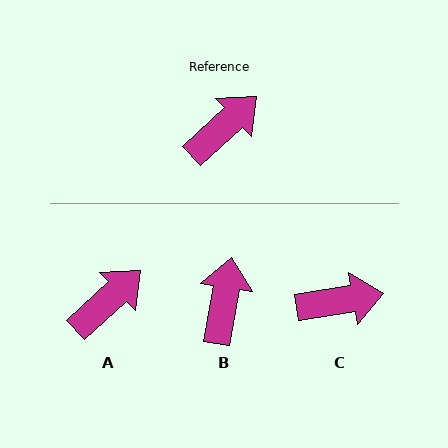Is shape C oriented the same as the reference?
No, it is off by about 34 degrees.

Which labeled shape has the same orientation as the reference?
A.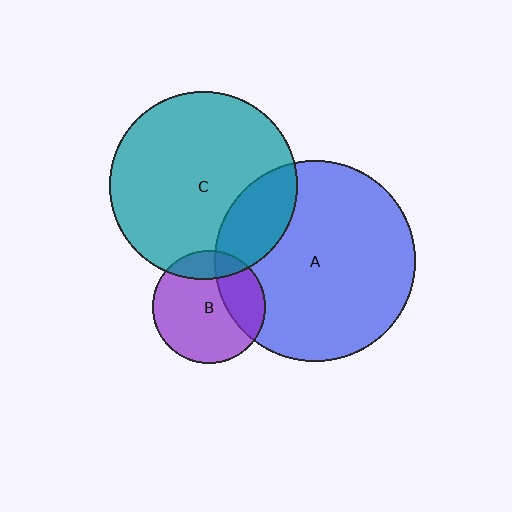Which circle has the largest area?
Circle A (blue).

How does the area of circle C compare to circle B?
Approximately 2.8 times.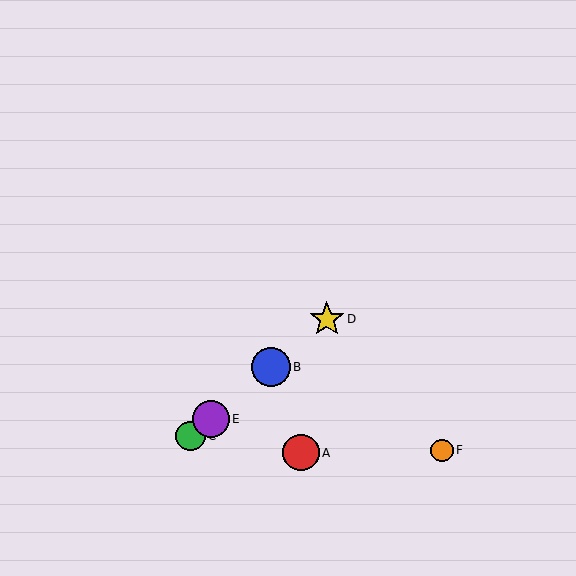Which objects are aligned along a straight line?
Objects B, C, D, E are aligned along a straight line.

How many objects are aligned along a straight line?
4 objects (B, C, D, E) are aligned along a straight line.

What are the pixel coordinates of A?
Object A is at (301, 453).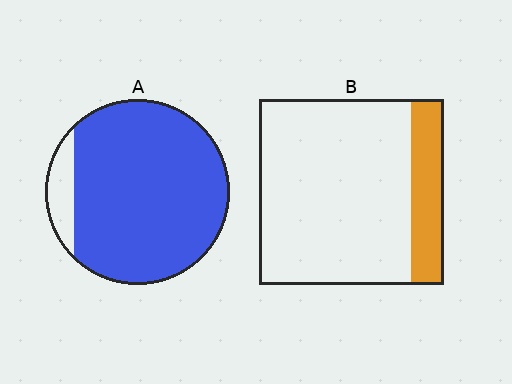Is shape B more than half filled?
No.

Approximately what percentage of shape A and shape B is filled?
A is approximately 90% and B is approximately 20%.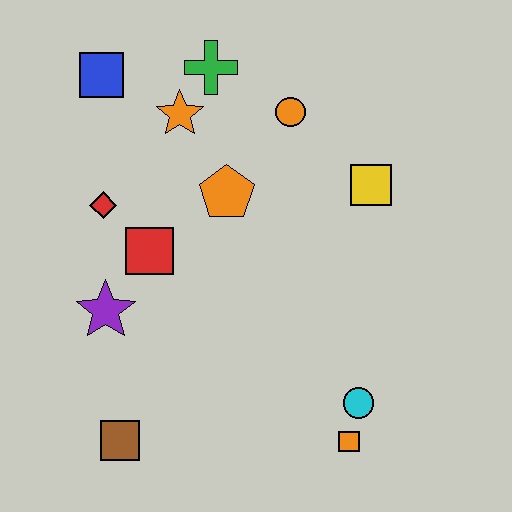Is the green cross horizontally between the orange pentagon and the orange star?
Yes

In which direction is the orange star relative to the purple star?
The orange star is above the purple star.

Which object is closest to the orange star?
The green cross is closest to the orange star.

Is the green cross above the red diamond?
Yes